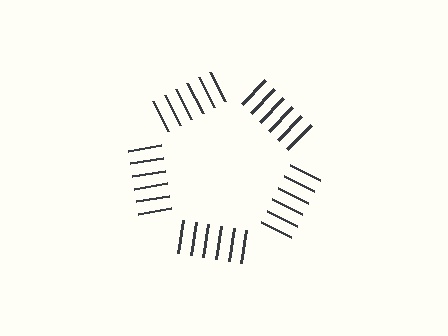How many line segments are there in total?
30 — 6 along each of the 5 edges.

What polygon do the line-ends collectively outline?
An illusory pentagon — the line segments terminate on its edges but no continuous stroke is drawn.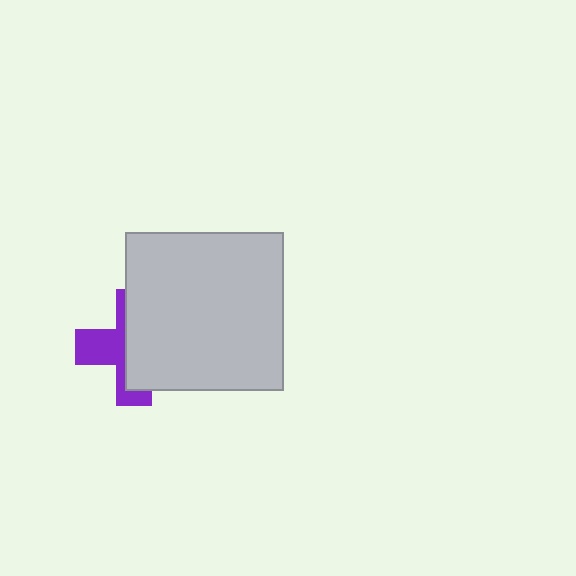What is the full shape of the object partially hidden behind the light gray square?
The partially hidden object is a purple cross.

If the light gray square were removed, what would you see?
You would see the complete purple cross.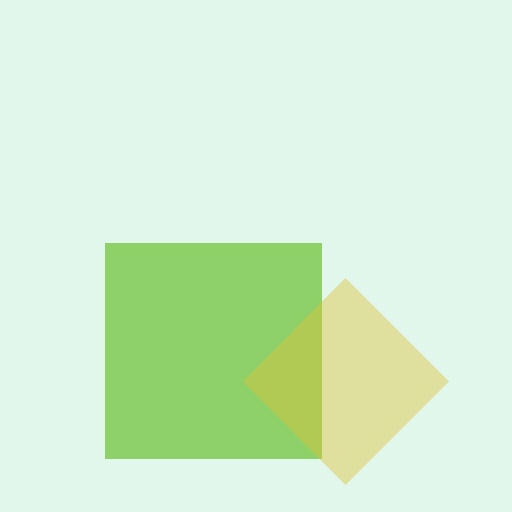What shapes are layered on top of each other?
The layered shapes are: a lime square, a yellow diamond.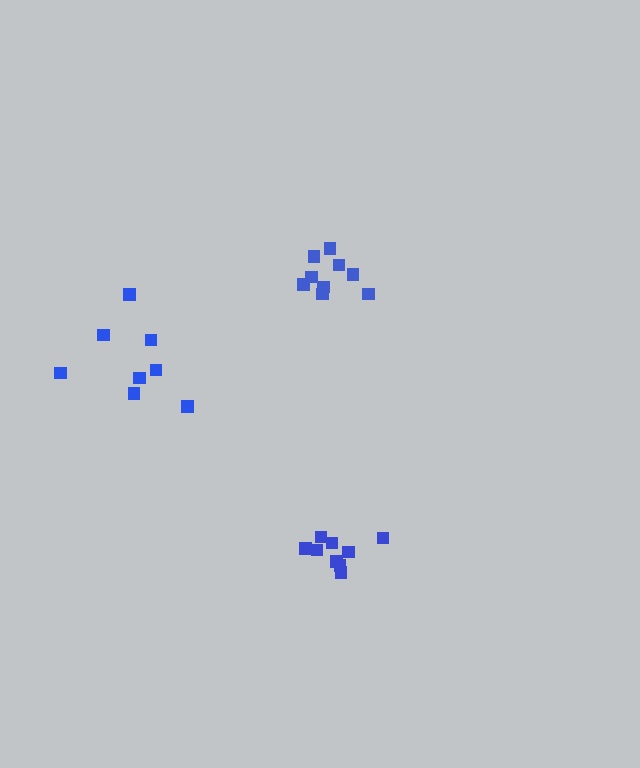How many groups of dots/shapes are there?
There are 3 groups.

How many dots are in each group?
Group 1: 8 dots, Group 2: 9 dots, Group 3: 9 dots (26 total).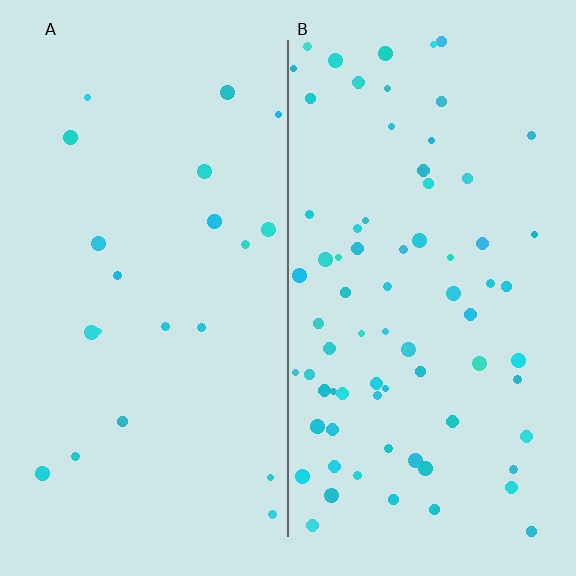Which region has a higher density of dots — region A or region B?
B (the right).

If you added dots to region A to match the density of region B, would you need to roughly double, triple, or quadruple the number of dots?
Approximately quadruple.